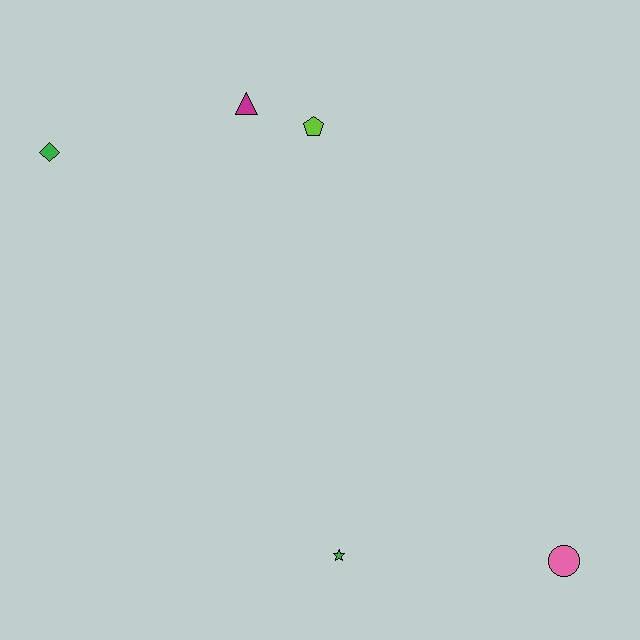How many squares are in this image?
There are no squares.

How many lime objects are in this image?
There is 1 lime object.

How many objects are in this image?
There are 5 objects.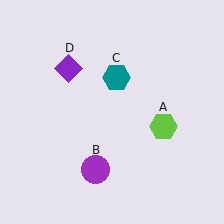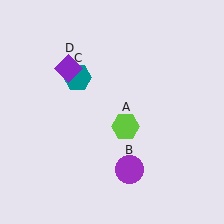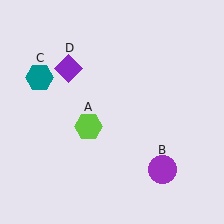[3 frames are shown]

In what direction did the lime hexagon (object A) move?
The lime hexagon (object A) moved left.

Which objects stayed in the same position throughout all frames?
Purple diamond (object D) remained stationary.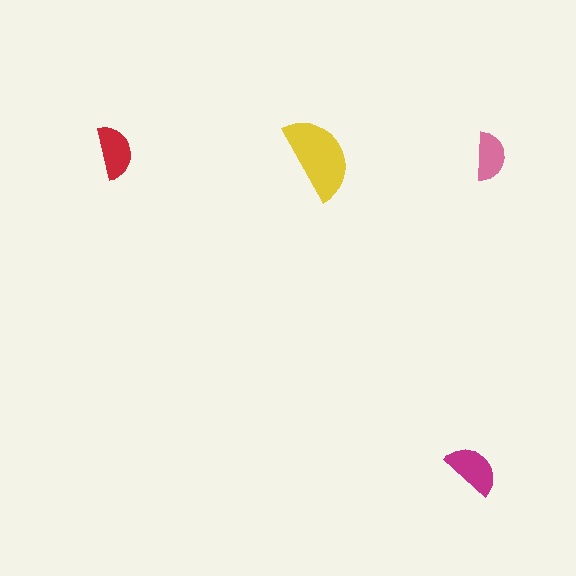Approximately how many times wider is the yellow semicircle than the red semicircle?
About 1.5 times wider.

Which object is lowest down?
The magenta semicircle is bottommost.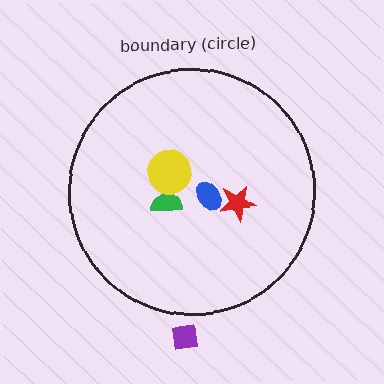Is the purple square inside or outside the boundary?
Outside.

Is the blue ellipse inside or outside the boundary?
Inside.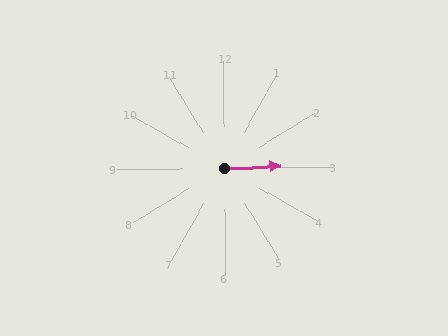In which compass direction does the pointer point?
East.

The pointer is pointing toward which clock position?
Roughly 3 o'clock.